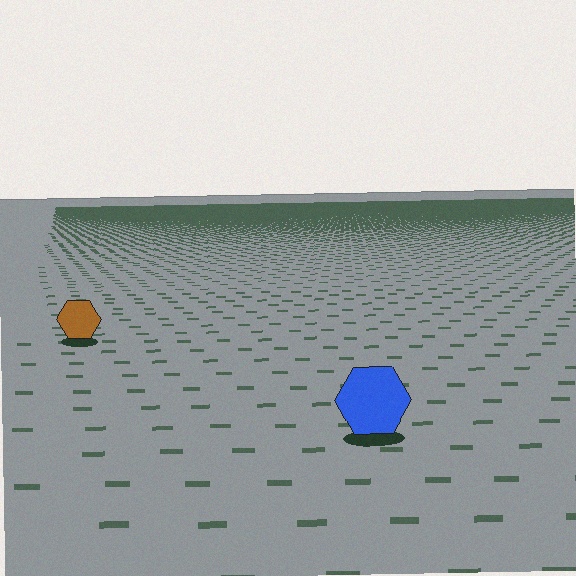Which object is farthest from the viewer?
The brown hexagon is farthest from the viewer. It appears smaller and the ground texture around it is denser.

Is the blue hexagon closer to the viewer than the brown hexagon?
Yes. The blue hexagon is closer — you can tell from the texture gradient: the ground texture is coarser near it.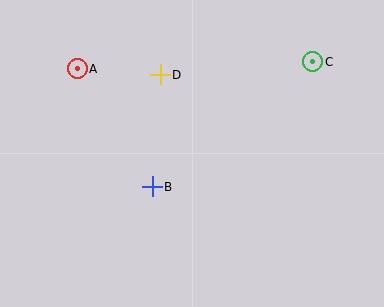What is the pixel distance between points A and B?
The distance between A and B is 140 pixels.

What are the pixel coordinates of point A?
Point A is at (77, 69).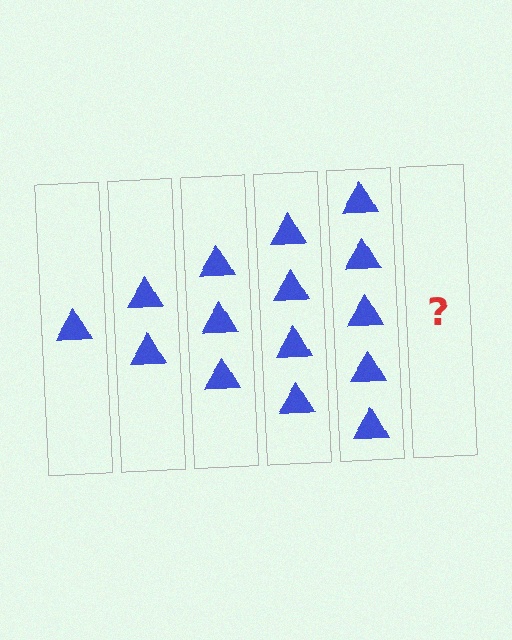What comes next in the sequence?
The next element should be 6 triangles.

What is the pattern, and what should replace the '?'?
The pattern is that each step adds one more triangle. The '?' should be 6 triangles.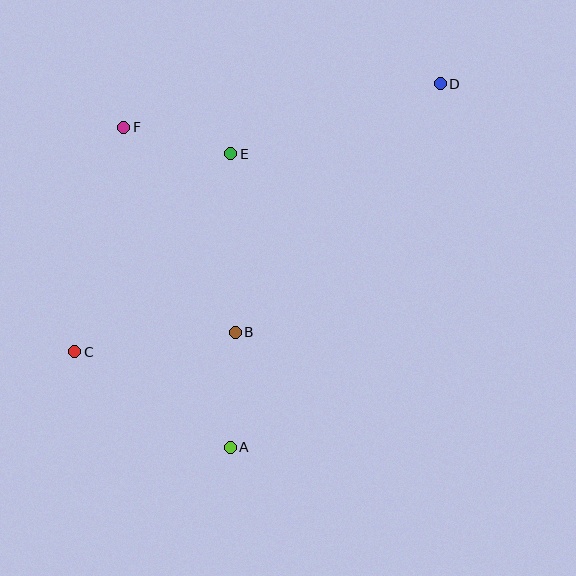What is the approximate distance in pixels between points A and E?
The distance between A and E is approximately 294 pixels.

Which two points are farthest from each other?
Points C and D are farthest from each other.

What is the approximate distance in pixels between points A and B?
The distance between A and B is approximately 115 pixels.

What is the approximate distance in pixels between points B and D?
The distance between B and D is approximately 322 pixels.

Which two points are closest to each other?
Points E and F are closest to each other.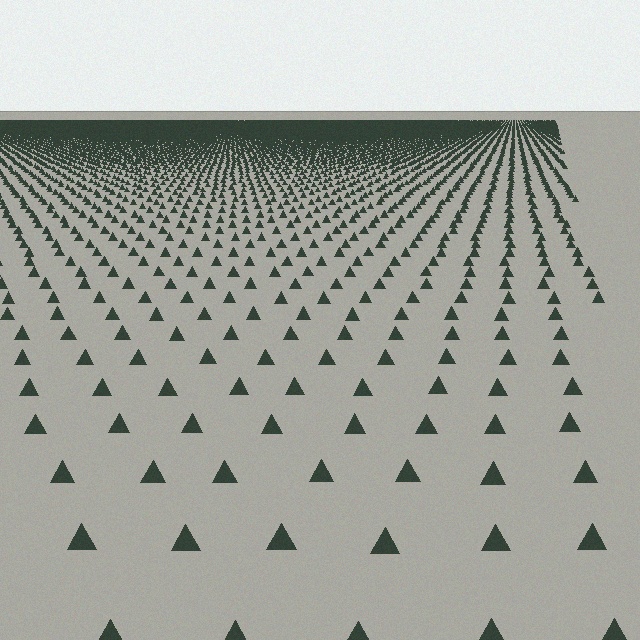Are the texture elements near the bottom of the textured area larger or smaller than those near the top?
Larger. Near the bottom, elements are closer to the viewer and appear at a bigger on-screen size.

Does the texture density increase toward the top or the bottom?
Density increases toward the top.